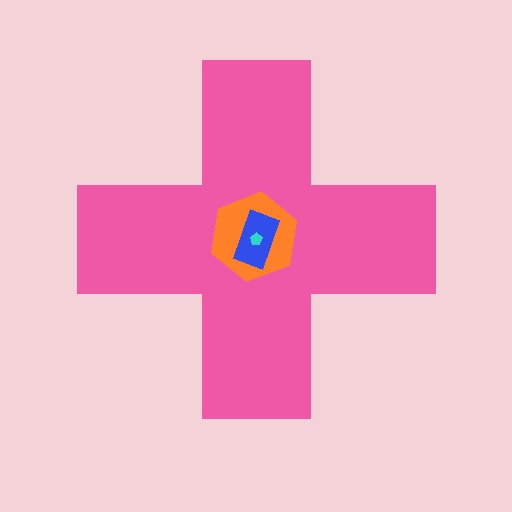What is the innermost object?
The cyan pentagon.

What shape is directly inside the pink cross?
The orange hexagon.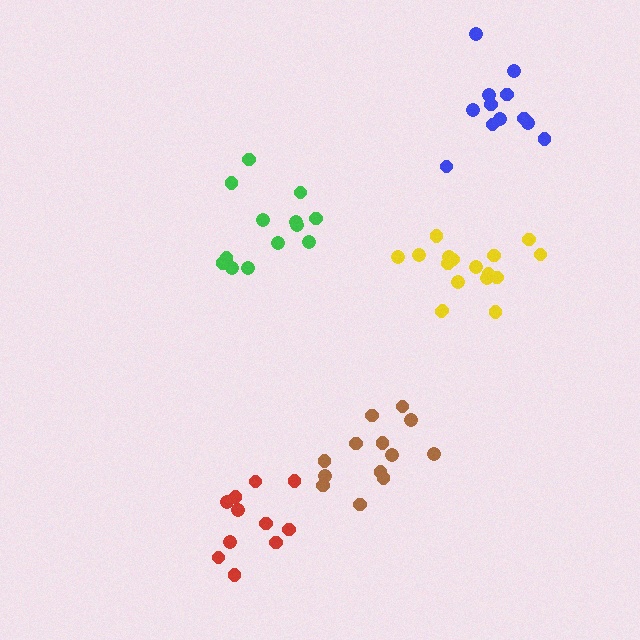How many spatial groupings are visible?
There are 5 spatial groupings.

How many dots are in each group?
Group 1: 13 dots, Group 2: 17 dots, Group 3: 13 dots, Group 4: 12 dots, Group 5: 11 dots (66 total).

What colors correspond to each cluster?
The clusters are colored: brown, yellow, green, blue, red.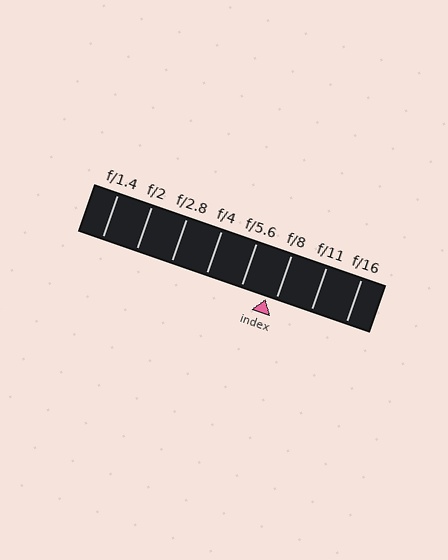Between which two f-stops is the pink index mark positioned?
The index mark is between f/5.6 and f/8.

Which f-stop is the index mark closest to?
The index mark is closest to f/8.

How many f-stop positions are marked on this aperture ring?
There are 8 f-stop positions marked.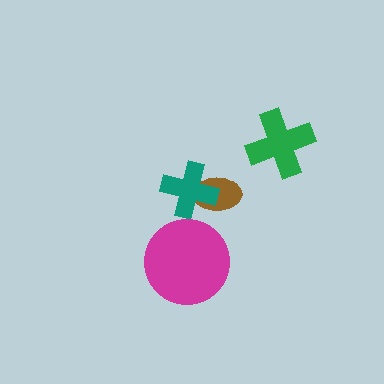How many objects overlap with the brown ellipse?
1 object overlaps with the brown ellipse.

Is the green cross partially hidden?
No, no other shape covers it.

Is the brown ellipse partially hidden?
Yes, it is partially covered by another shape.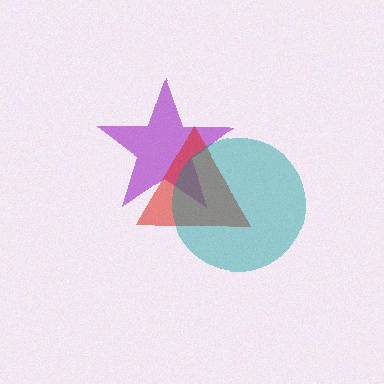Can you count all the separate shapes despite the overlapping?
Yes, there are 3 separate shapes.